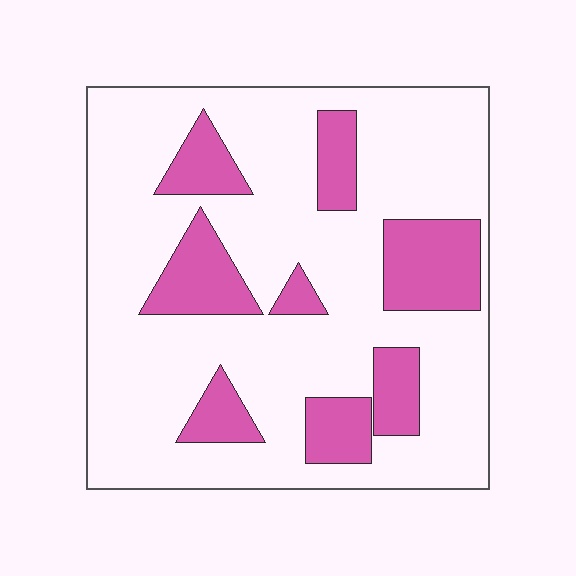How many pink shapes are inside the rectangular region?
8.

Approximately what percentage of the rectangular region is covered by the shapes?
Approximately 25%.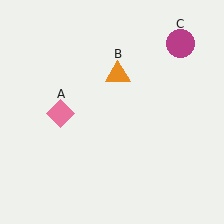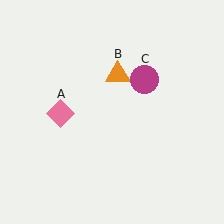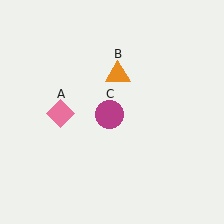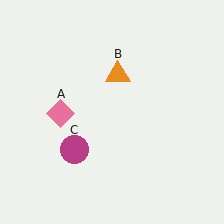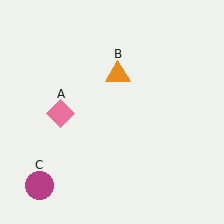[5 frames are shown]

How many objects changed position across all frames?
1 object changed position: magenta circle (object C).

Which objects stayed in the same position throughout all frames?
Pink diamond (object A) and orange triangle (object B) remained stationary.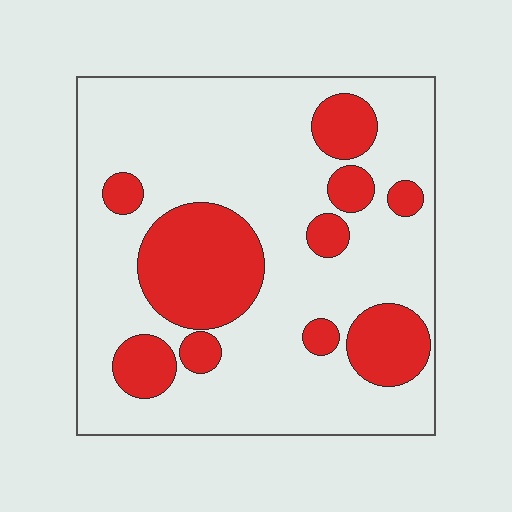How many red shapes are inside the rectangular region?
10.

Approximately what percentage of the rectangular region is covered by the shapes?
Approximately 25%.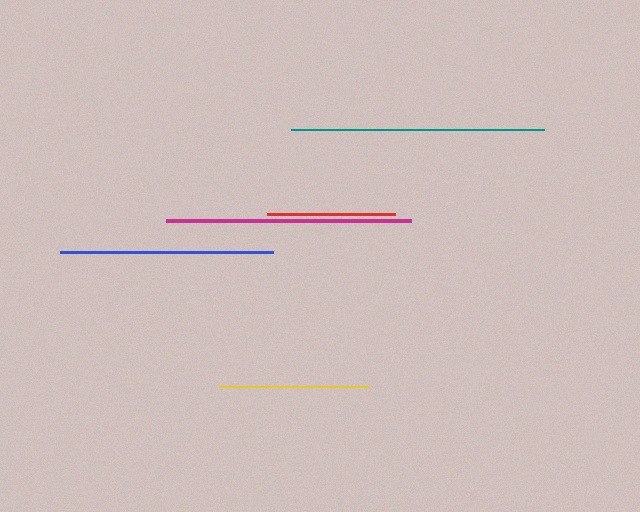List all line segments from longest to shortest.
From longest to shortest: teal, magenta, blue, yellow, red.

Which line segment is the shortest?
The red line is the shortest at approximately 128 pixels.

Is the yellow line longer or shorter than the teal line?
The teal line is longer than the yellow line.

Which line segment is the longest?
The teal line is the longest at approximately 253 pixels.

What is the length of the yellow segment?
The yellow segment is approximately 151 pixels long.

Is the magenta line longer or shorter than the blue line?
The magenta line is longer than the blue line.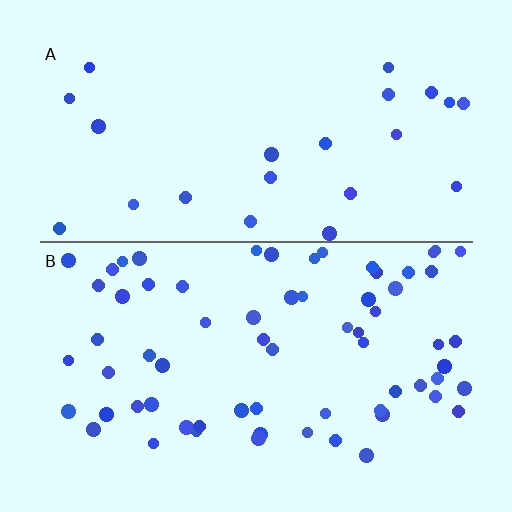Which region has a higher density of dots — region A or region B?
B (the bottom).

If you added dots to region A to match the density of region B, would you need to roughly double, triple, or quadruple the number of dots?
Approximately triple.